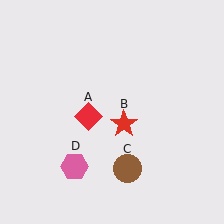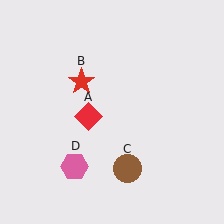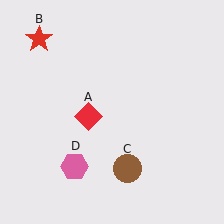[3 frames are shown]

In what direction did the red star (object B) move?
The red star (object B) moved up and to the left.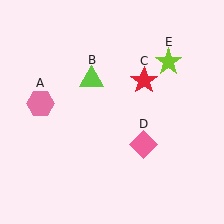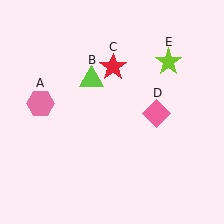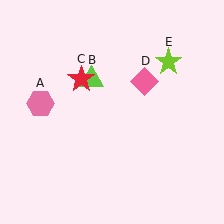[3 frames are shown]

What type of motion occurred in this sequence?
The red star (object C), pink diamond (object D) rotated counterclockwise around the center of the scene.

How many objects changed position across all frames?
2 objects changed position: red star (object C), pink diamond (object D).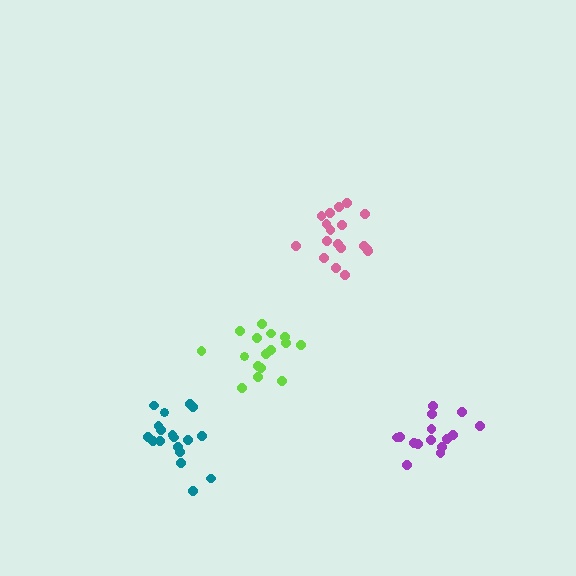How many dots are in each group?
Group 1: 16 dots, Group 2: 18 dots, Group 3: 15 dots, Group 4: 18 dots (67 total).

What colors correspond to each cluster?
The clusters are colored: lime, teal, purple, pink.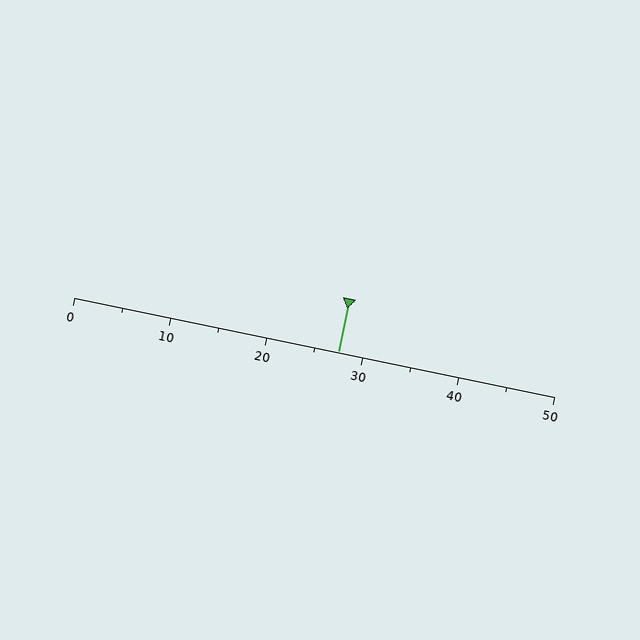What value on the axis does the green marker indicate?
The marker indicates approximately 27.5.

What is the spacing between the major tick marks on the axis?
The major ticks are spaced 10 apart.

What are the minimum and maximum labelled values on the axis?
The axis runs from 0 to 50.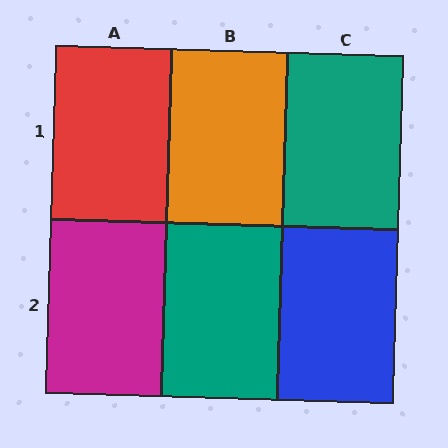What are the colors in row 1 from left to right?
Red, orange, teal.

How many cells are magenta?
1 cell is magenta.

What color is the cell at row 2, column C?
Blue.